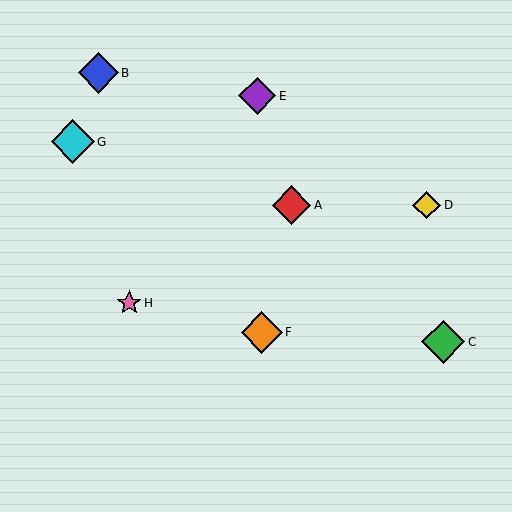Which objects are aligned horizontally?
Objects A, D are aligned horizontally.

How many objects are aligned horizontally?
2 objects (A, D) are aligned horizontally.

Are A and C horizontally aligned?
No, A is at y≈205 and C is at y≈342.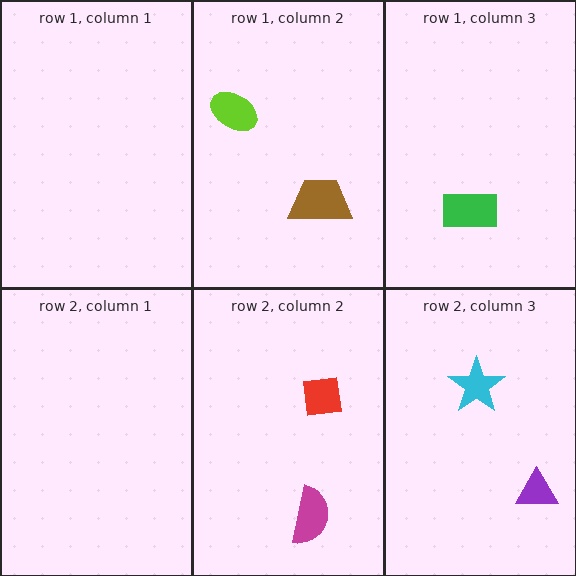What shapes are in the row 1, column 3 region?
The green rectangle.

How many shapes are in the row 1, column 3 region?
1.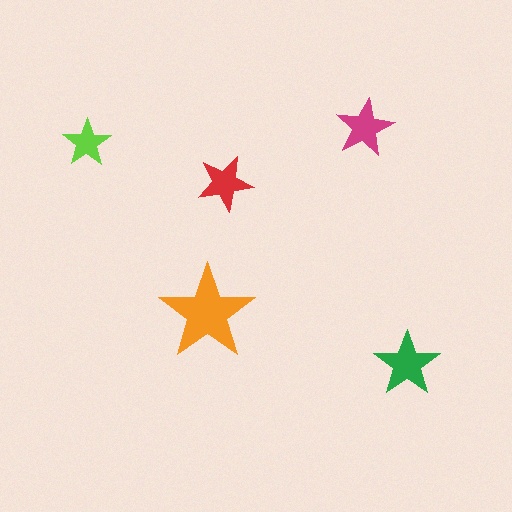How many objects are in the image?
There are 5 objects in the image.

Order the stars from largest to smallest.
the orange one, the green one, the magenta one, the red one, the lime one.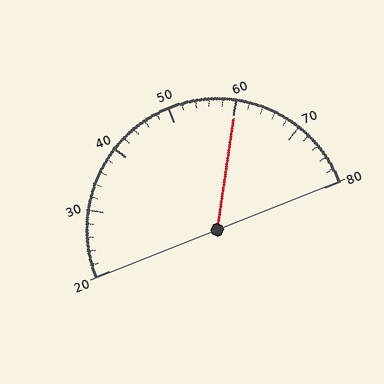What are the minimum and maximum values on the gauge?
The gauge ranges from 20 to 80.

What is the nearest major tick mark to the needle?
The nearest major tick mark is 60.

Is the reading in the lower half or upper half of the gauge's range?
The reading is in the upper half of the range (20 to 80).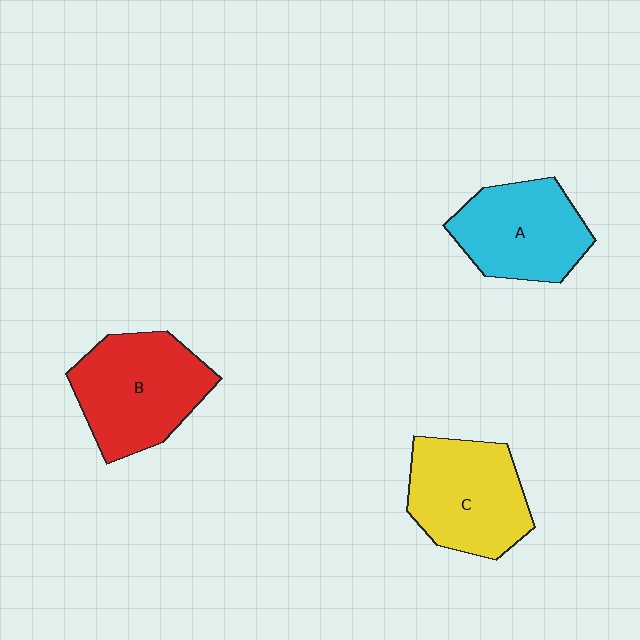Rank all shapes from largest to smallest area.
From largest to smallest: B (red), C (yellow), A (cyan).